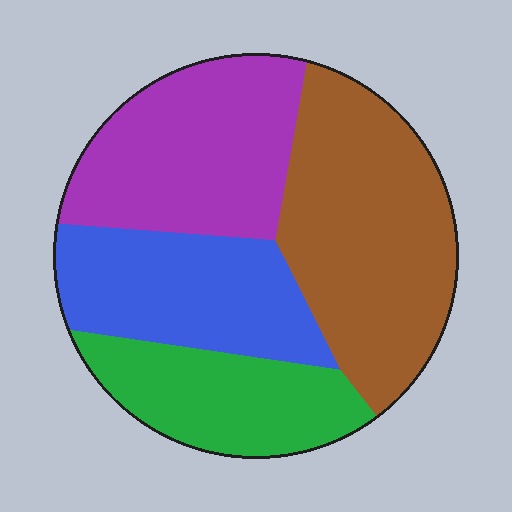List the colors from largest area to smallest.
From largest to smallest: brown, purple, blue, green.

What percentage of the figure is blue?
Blue covers 22% of the figure.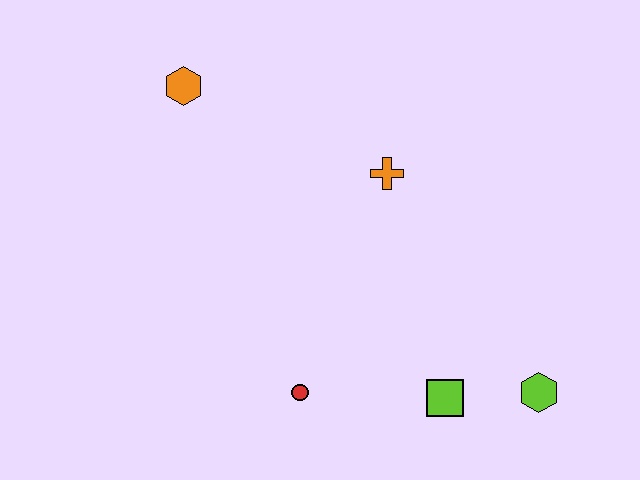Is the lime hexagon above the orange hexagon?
No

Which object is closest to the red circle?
The lime square is closest to the red circle.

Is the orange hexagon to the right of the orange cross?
No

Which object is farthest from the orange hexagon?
The lime hexagon is farthest from the orange hexagon.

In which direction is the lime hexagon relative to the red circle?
The lime hexagon is to the right of the red circle.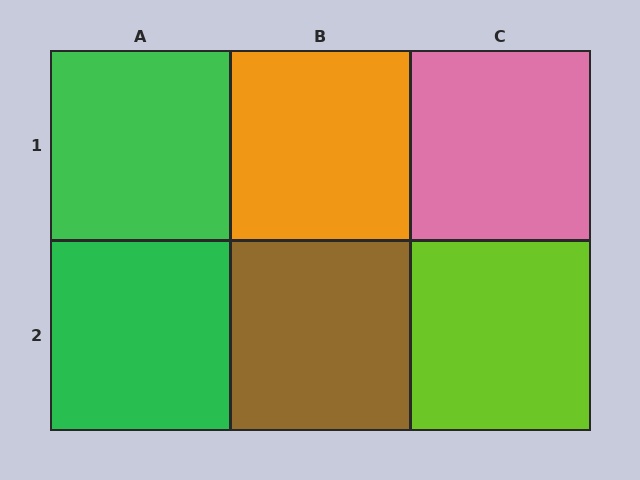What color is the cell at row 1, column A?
Green.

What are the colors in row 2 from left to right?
Green, brown, lime.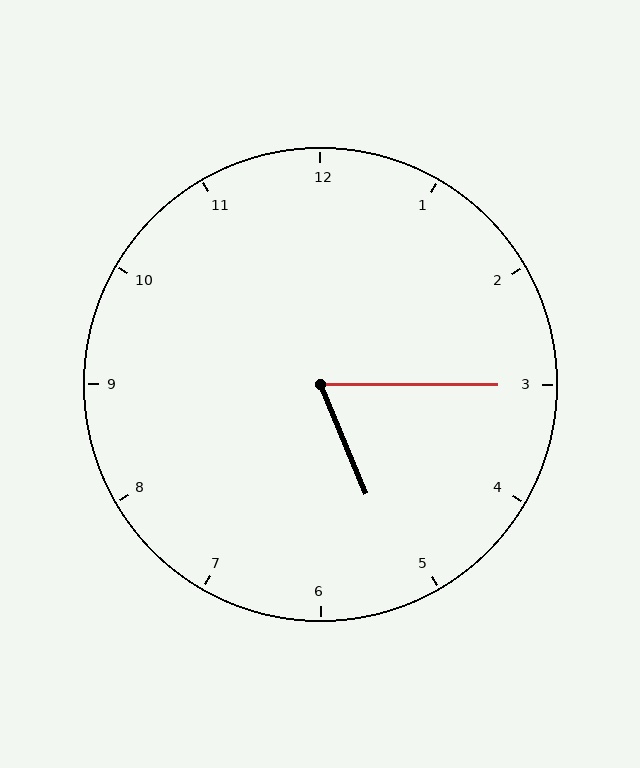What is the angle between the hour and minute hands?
Approximately 68 degrees.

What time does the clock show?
5:15.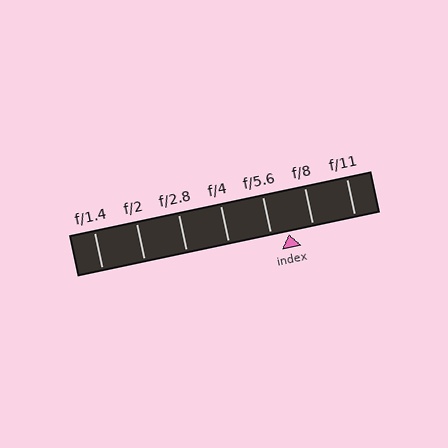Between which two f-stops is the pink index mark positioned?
The index mark is between f/5.6 and f/8.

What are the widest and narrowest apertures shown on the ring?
The widest aperture shown is f/1.4 and the narrowest is f/11.